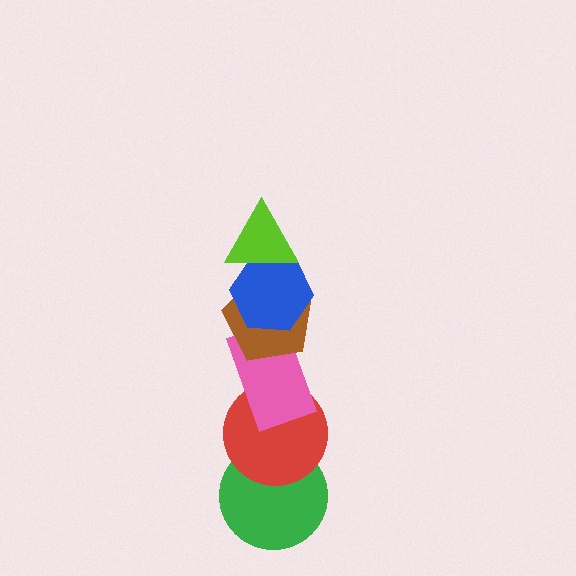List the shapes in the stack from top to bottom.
From top to bottom: the lime triangle, the blue hexagon, the brown pentagon, the pink rectangle, the red circle, the green circle.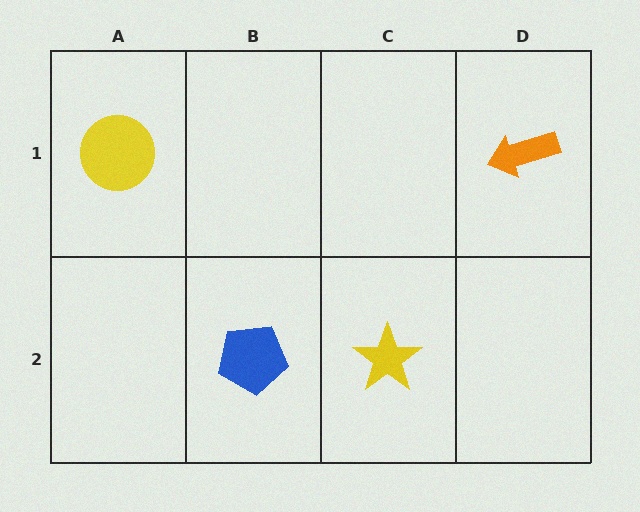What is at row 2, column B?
A blue pentagon.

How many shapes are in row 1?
2 shapes.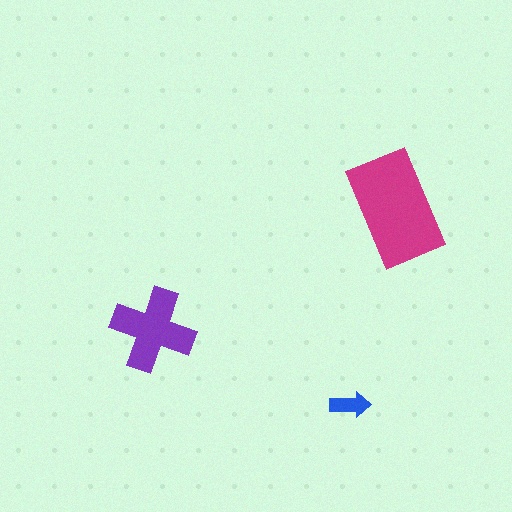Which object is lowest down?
The blue arrow is bottommost.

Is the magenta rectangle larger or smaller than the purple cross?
Larger.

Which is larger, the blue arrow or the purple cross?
The purple cross.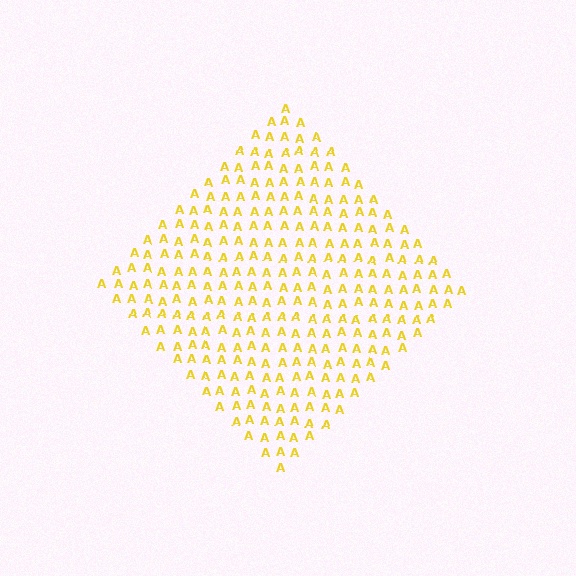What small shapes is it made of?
It is made of small letter A's.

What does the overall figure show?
The overall figure shows a diamond.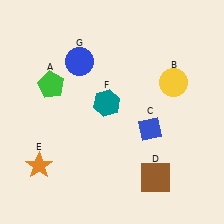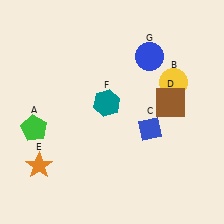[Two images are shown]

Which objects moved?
The objects that moved are: the green pentagon (A), the brown square (D), the blue circle (G).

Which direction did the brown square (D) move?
The brown square (D) moved up.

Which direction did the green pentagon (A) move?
The green pentagon (A) moved down.